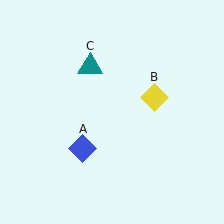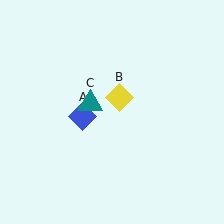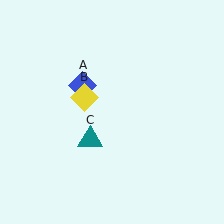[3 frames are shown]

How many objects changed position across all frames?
3 objects changed position: blue diamond (object A), yellow diamond (object B), teal triangle (object C).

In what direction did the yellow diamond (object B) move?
The yellow diamond (object B) moved left.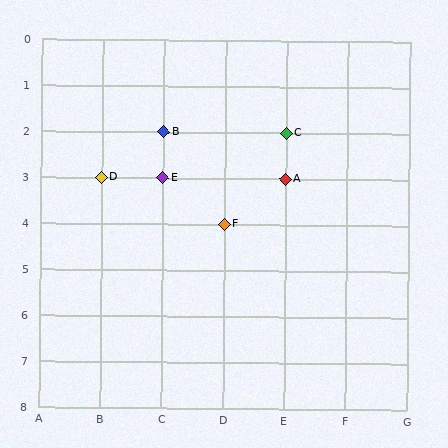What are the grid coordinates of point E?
Point E is at grid coordinates (C, 3).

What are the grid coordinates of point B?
Point B is at grid coordinates (C, 2).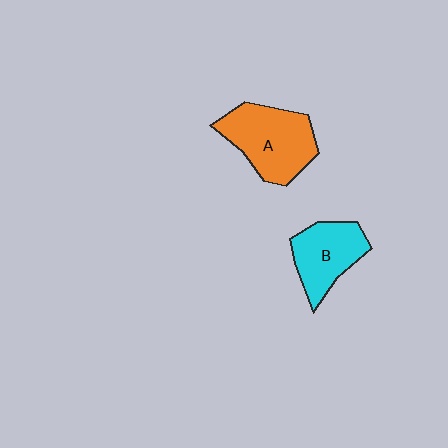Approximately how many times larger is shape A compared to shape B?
Approximately 1.3 times.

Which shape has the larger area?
Shape A (orange).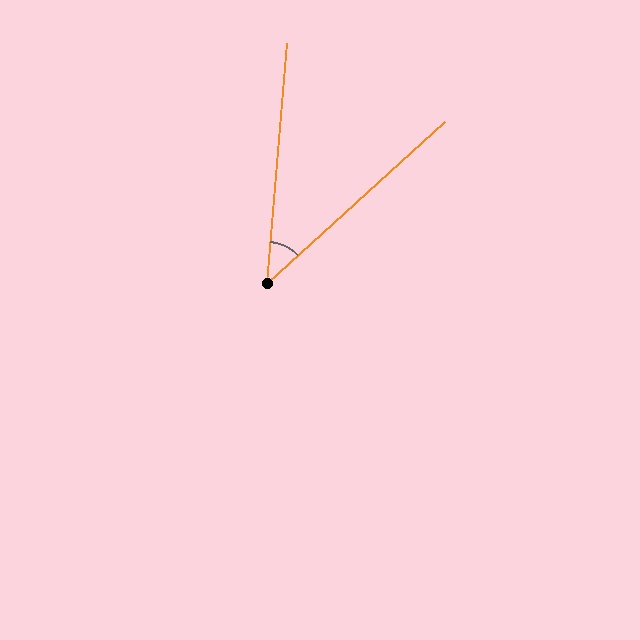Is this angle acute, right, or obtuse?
It is acute.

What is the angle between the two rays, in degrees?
Approximately 43 degrees.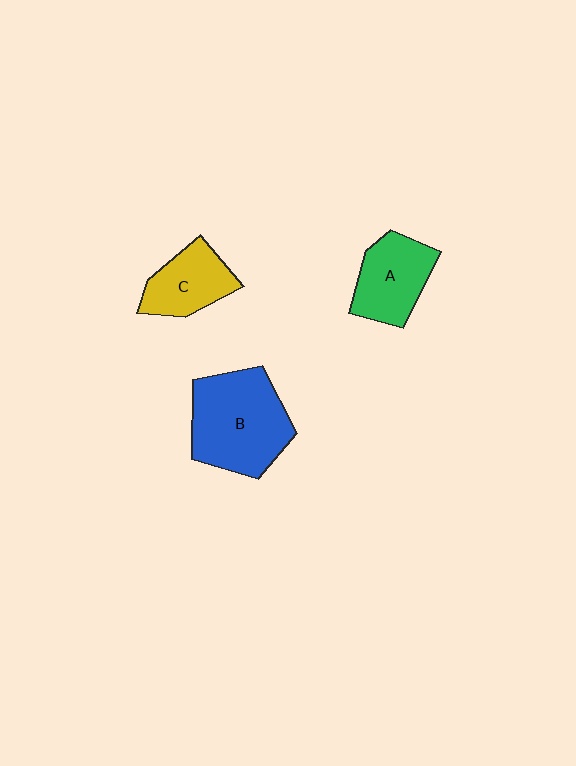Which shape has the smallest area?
Shape C (yellow).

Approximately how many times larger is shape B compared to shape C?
Approximately 1.8 times.